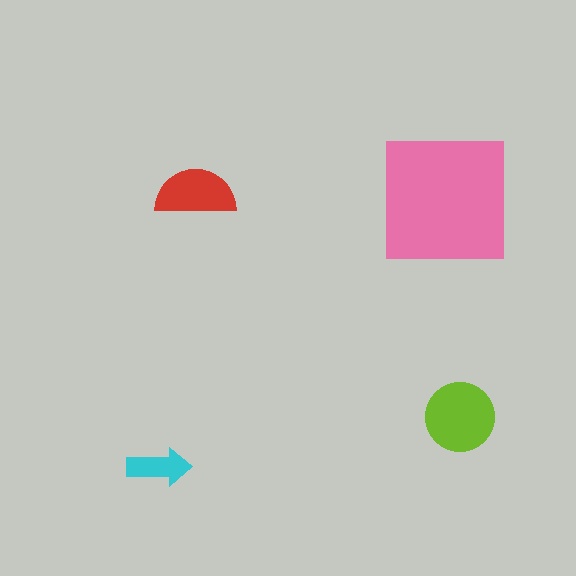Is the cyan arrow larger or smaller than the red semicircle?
Smaller.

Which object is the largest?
The pink square.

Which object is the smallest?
The cyan arrow.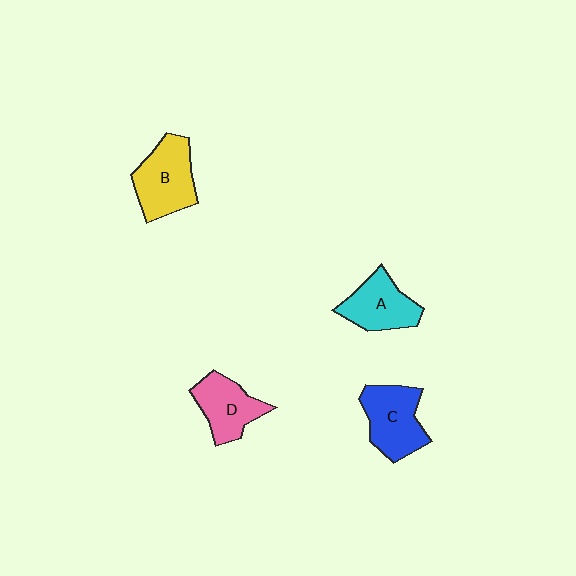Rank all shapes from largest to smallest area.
From largest to smallest: B (yellow), C (blue), A (cyan), D (pink).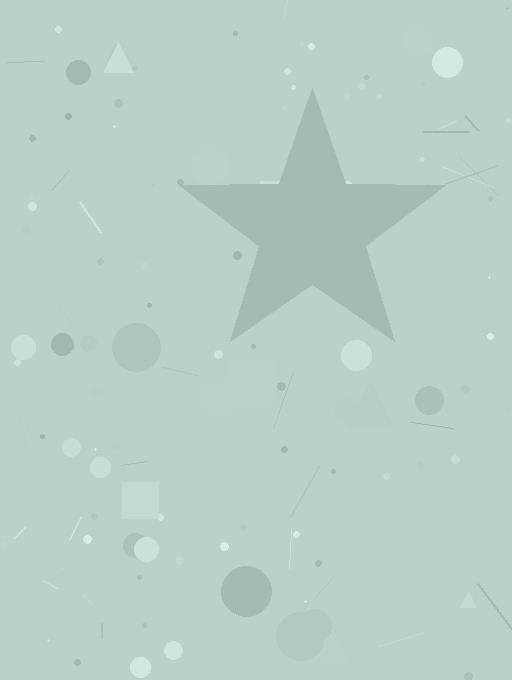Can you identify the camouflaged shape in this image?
The camouflaged shape is a star.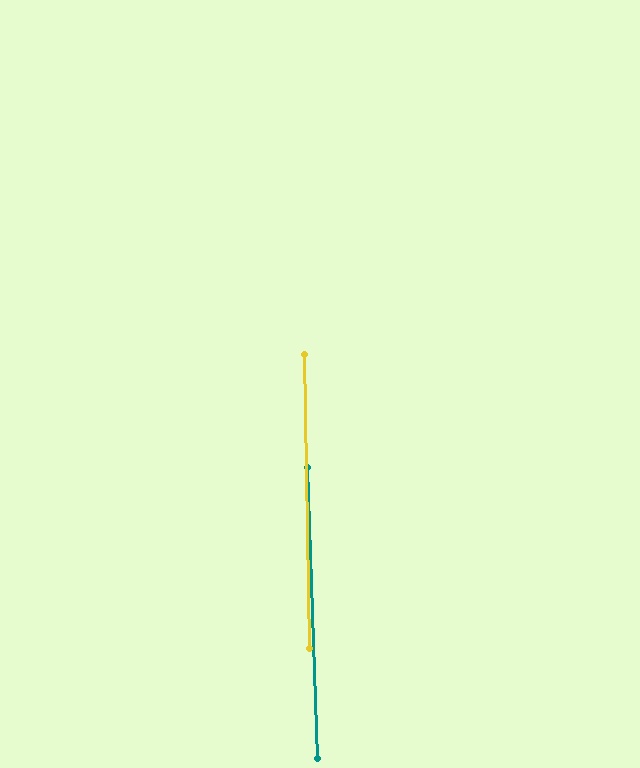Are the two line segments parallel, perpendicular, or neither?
Parallel — their directions differ by only 0.8°.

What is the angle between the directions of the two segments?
Approximately 1 degree.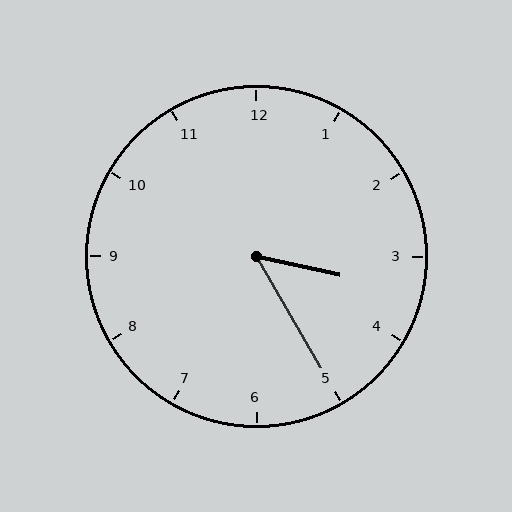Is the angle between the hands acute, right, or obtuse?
It is acute.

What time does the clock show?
3:25.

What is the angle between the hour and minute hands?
Approximately 48 degrees.